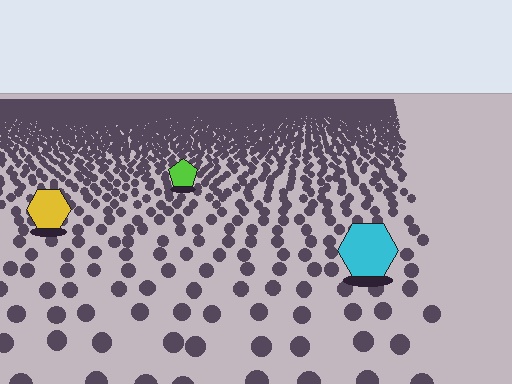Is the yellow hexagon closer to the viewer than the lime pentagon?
Yes. The yellow hexagon is closer — you can tell from the texture gradient: the ground texture is coarser near it.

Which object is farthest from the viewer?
The lime pentagon is farthest from the viewer. It appears smaller and the ground texture around it is denser.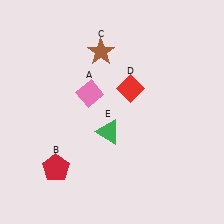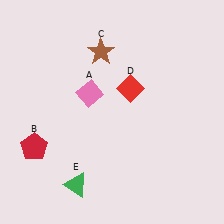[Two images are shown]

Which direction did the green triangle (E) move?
The green triangle (E) moved down.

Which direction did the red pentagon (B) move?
The red pentagon (B) moved left.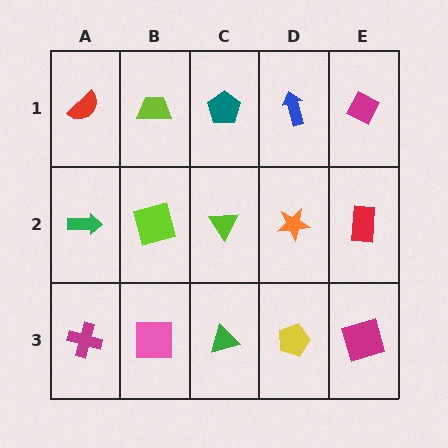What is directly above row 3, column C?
A lime triangle.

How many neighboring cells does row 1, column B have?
3.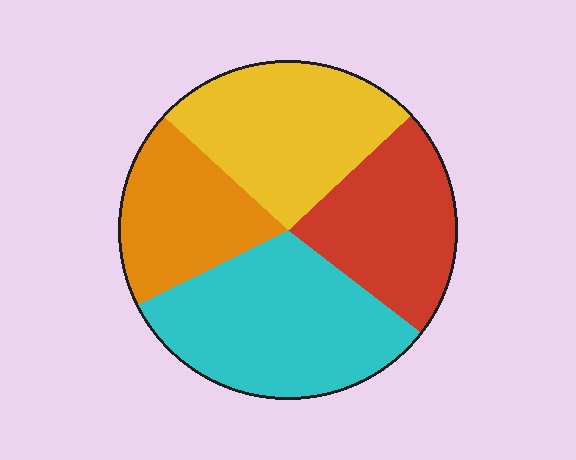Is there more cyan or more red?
Cyan.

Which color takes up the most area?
Cyan, at roughly 30%.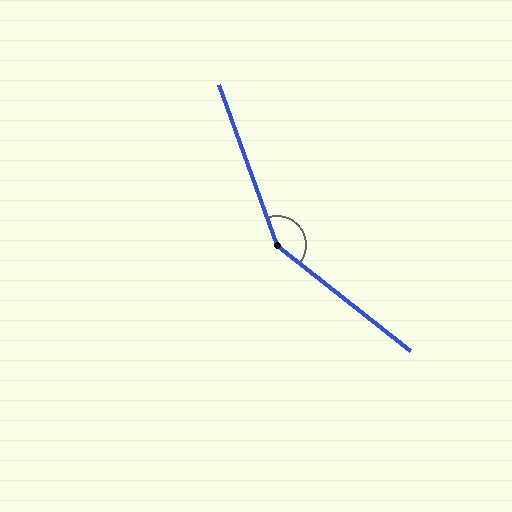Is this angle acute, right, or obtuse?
It is obtuse.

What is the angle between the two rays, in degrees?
Approximately 148 degrees.